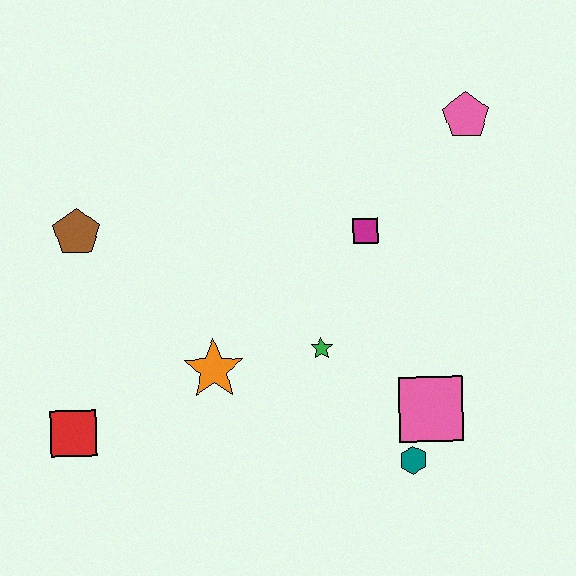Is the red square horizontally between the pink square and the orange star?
No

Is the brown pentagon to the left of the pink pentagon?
Yes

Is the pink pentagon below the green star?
No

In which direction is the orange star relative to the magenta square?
The orange star is to the left of the magenta square.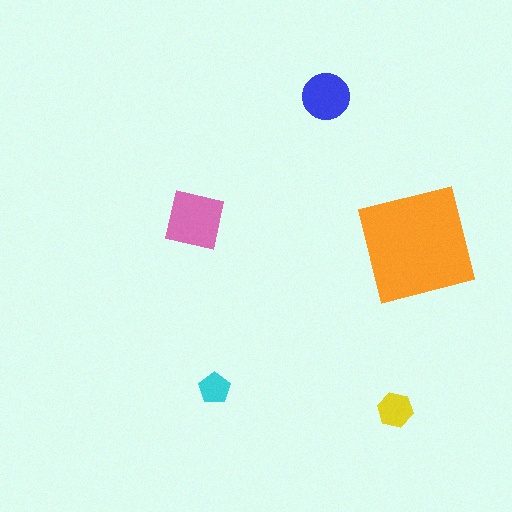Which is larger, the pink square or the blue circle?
The pink square.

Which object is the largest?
The orange square.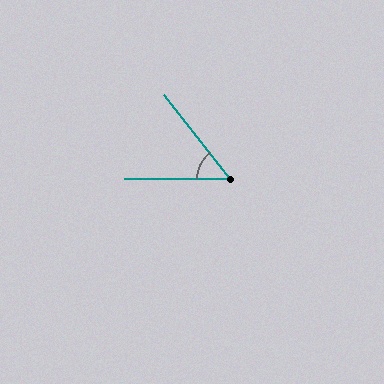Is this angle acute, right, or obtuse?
It is acute.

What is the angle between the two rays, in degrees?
Approximately 52 degrees.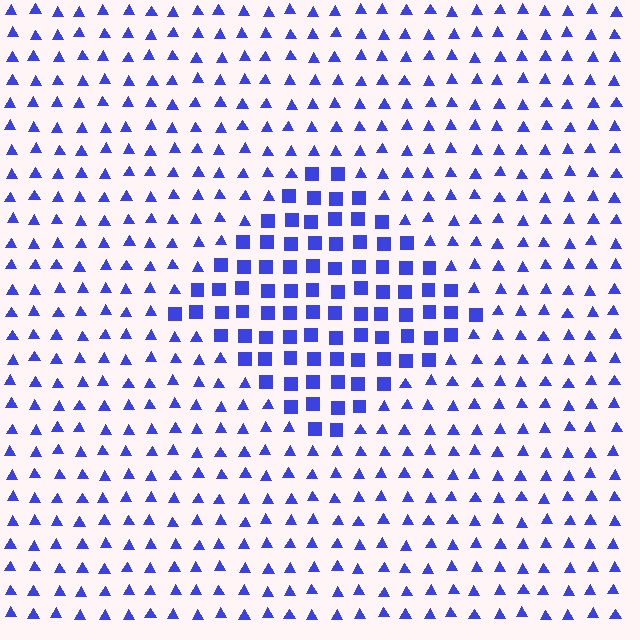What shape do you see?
I see a diamond.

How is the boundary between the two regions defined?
The boundary is defined by a change in element shape: squares inside vs. triangles outside. All elements share the same color and spacing.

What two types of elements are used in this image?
The image uses squares inside the diamond region and triangles outside it.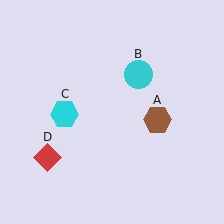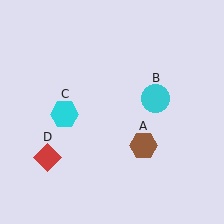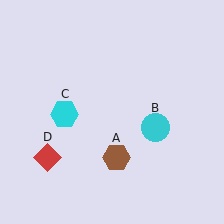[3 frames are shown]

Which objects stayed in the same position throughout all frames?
Cyan hexagon (object C) and red diamond (object D) remained stationary.